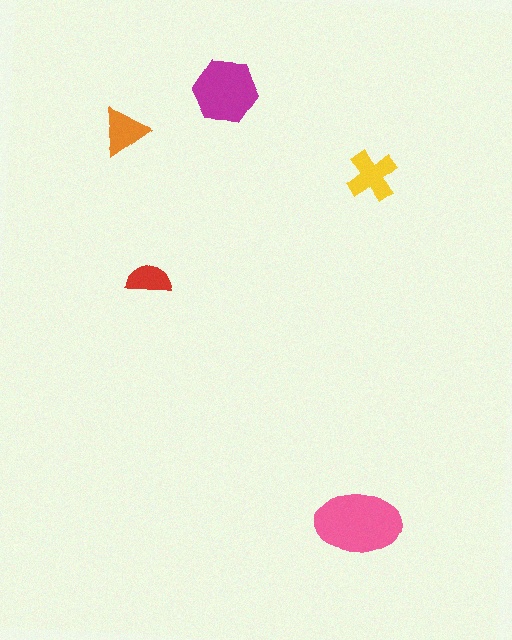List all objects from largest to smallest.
The pink ellipse, the magenta hexagon, the yellow cross, the orange triangle, the red semicircle.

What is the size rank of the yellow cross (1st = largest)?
3rd.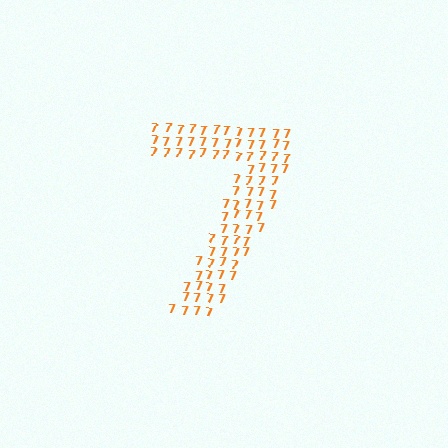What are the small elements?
The small elements are digit 7's.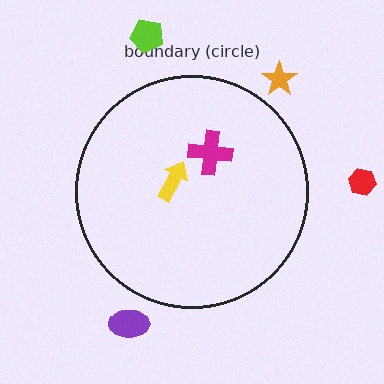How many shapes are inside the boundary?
2 inside, 4 outside.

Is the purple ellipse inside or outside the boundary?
Outside.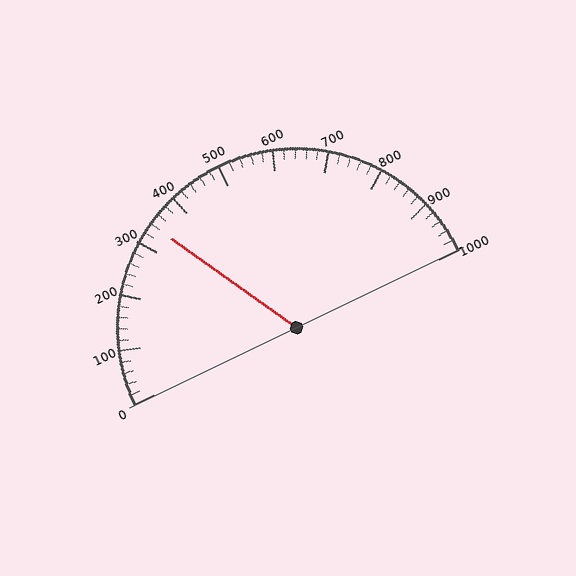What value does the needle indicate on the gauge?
The needle indicates approximately 340.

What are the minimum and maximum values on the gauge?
The gauge ranges from 0 to 1000.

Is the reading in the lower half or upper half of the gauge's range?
The reading is in the lower half of the range (0 to 1000).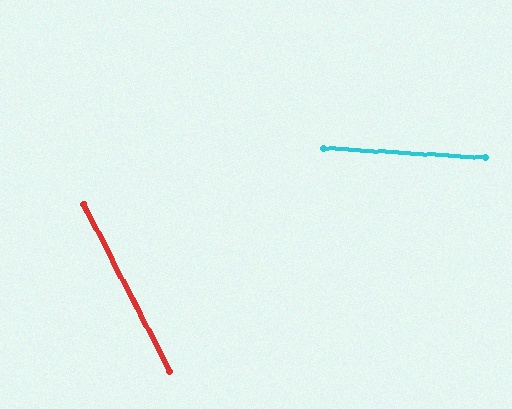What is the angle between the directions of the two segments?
Approximately 59 degrees.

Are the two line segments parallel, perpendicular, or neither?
Neither parallel nor perpendicular — they differ by about 59°.